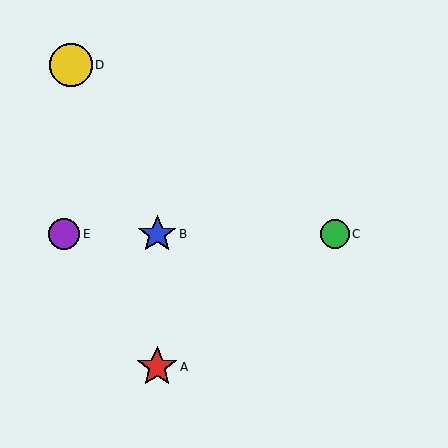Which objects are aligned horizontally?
Objects B, C, E are aligned horizontally.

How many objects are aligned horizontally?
3 objects (B, C, E) are aligned horizontally.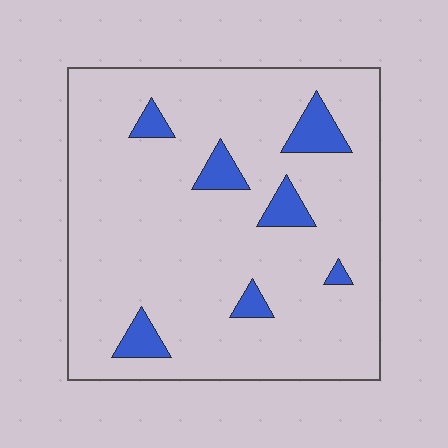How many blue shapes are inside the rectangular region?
7.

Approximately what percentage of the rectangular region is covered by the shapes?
Approximately 10%.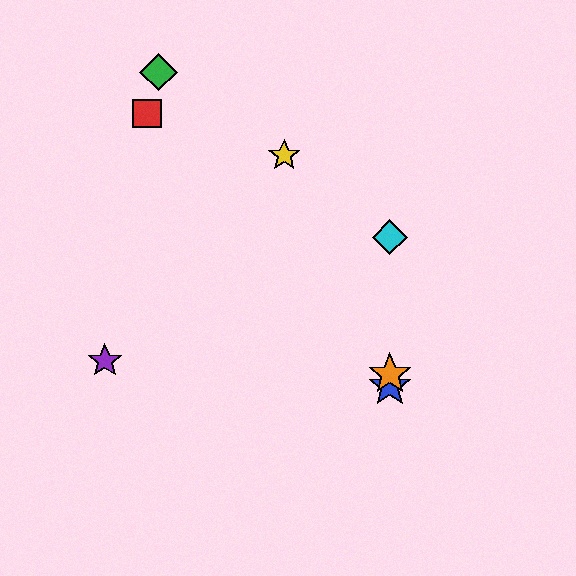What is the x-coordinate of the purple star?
The purple star is at x≈105.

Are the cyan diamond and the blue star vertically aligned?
Yes, both are at x≈390.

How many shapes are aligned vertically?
3 shapes (the blue star, the orange star, the cyan diamond) are aligned vertically.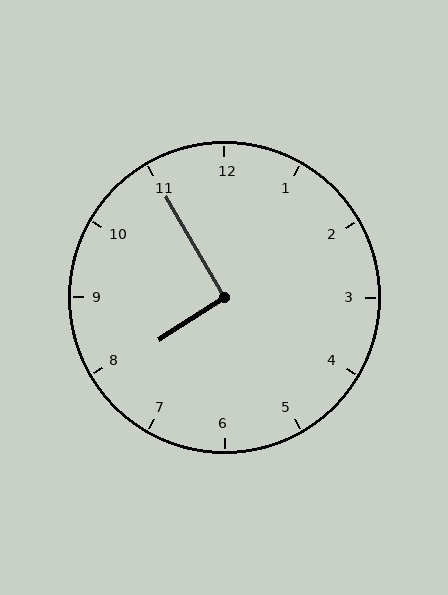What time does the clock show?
7:55.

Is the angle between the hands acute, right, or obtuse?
It is right.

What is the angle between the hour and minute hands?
Approximately 92 degrees.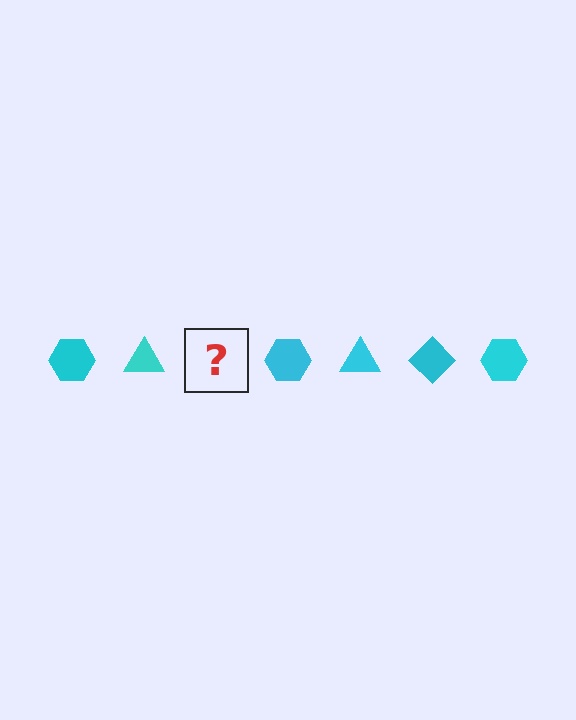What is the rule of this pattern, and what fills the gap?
The rule is that the pattern cycles through hexagon, triangle, diamond shapes in cyan. The gap should be filled with a cyan diamond.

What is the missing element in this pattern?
The missing element is a cyan diamond.